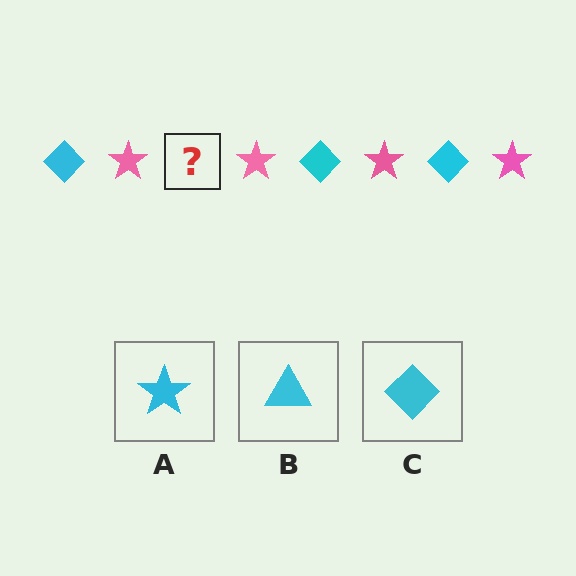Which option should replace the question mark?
Option C.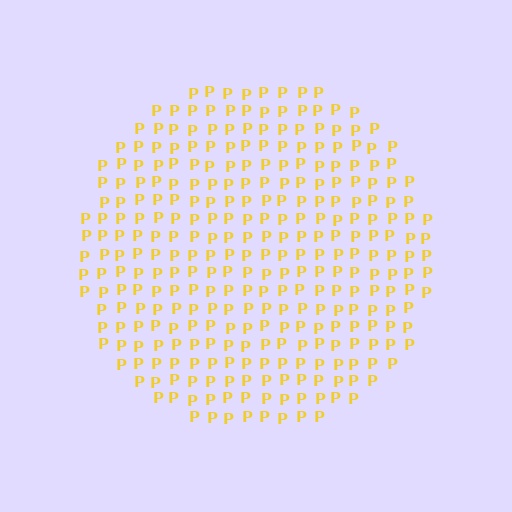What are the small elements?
The small elements are letter P's.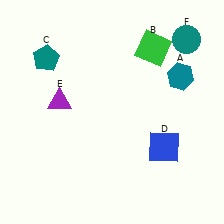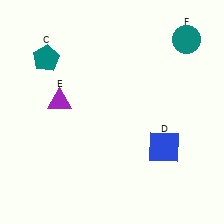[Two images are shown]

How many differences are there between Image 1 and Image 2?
There are 2 differences between the two images.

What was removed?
The green square (B), the teal hexagon (A) were removed in Image 2.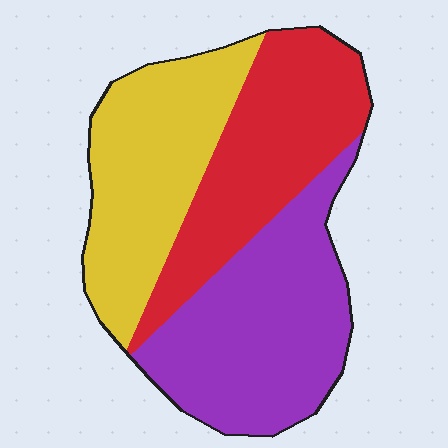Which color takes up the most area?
Purple, at roughly 40%.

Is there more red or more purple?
Purple.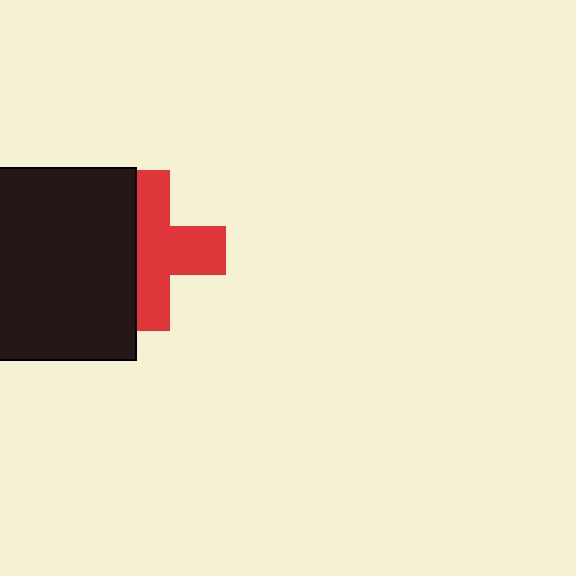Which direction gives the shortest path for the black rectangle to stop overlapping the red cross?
Moving left gives the shortest separation.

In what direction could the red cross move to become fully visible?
The red cross could move right. That would shift it out from behind the black rectangle entirely.